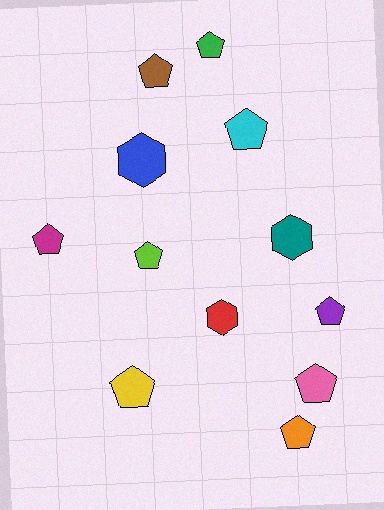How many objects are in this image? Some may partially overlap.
There are 12 objects.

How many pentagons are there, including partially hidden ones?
There are 9 pentagons.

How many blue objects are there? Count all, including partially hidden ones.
There is 1 blue object.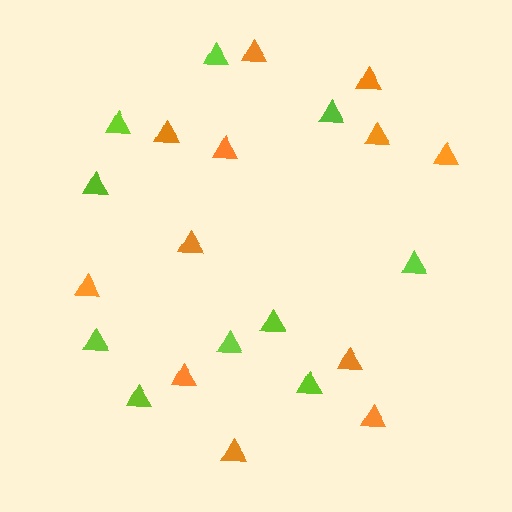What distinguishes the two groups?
There are 2 groups: one group of orange triangles (12) and one group of lime triangles (10).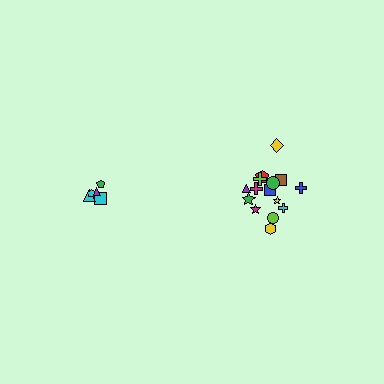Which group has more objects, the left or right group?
The right group.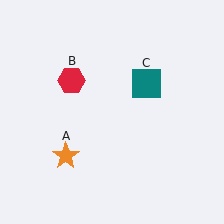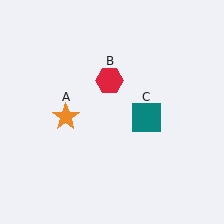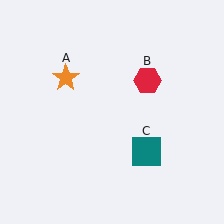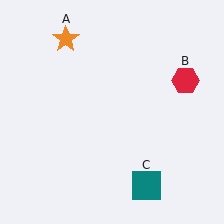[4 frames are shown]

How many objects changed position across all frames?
3 objects changed position: orange star (object A), red hexagon (object B), teal square (object C).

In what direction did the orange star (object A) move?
The orange star (object A) moved up.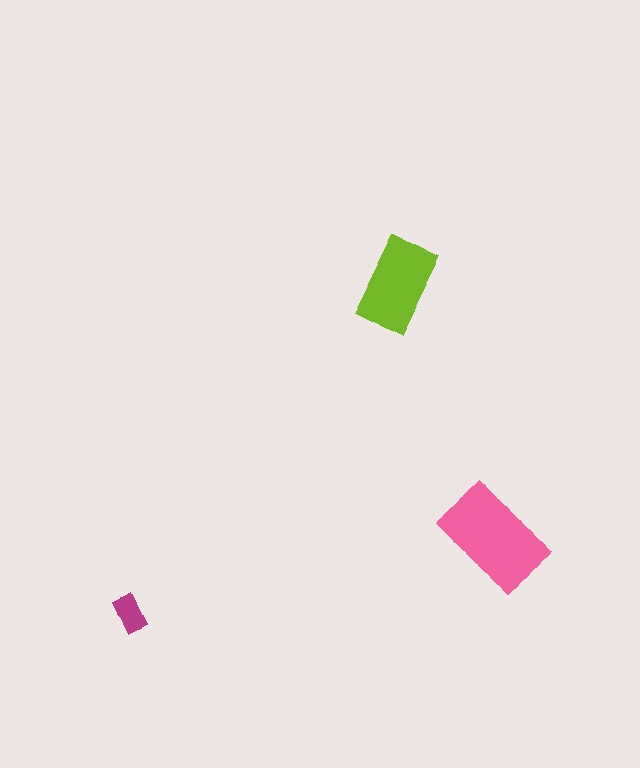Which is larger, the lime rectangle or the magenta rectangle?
The lime one.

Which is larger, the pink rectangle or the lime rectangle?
The pink one.